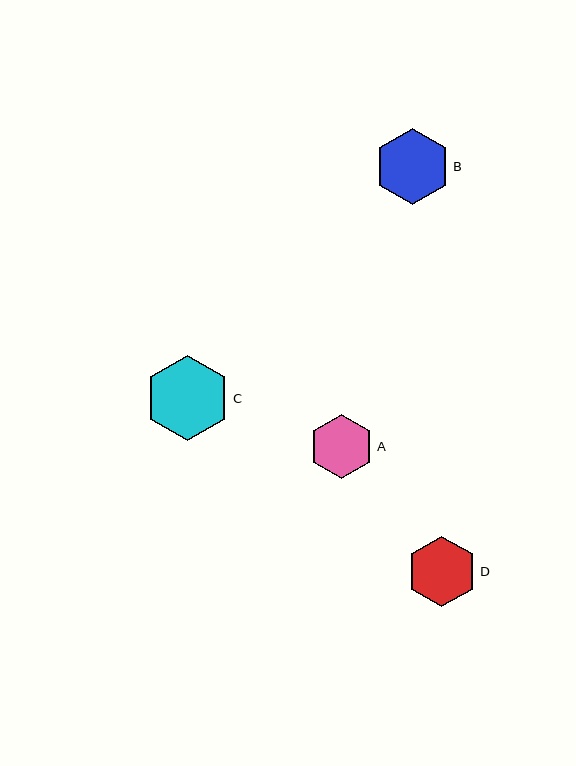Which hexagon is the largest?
Hexagon C is the largest with a size of approximately 86 pixels.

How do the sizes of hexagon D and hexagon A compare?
Hexagon D and hexagon A are approximately the same size.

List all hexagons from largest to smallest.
From largest to smallest: C, B, D, A.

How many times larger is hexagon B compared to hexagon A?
Hexagon B is approximately 1.2 times the size of hexagon A.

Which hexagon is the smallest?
Hexagon A is the smallest with a size of approximately 64 pixels.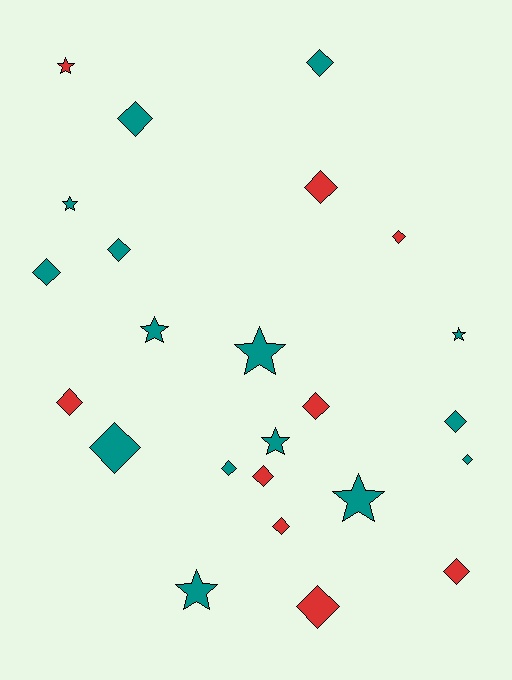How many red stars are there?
There is 1 red star.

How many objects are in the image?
There are 24 objects.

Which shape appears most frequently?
Diamond, with 16 objects.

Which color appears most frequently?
Teal, with 15 objects.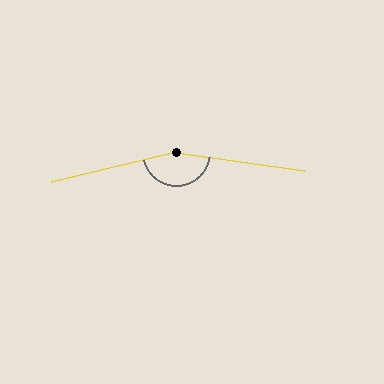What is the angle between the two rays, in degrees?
Approximately 158 degrees.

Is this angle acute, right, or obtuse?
It is obtuse.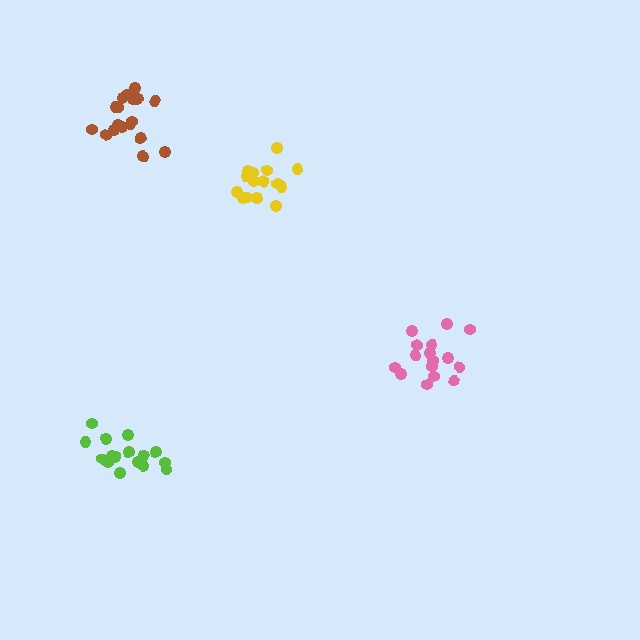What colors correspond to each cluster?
The clusters are colored: pink, yellow, brown, lime.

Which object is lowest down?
The lime cluster is bottommost.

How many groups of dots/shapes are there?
There are 4 groups.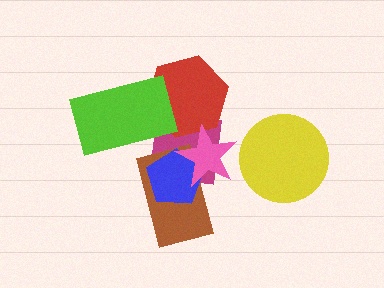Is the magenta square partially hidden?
Yes, it is partially covered by another shape.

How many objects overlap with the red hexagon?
3 objects overlap with the red hexagon.